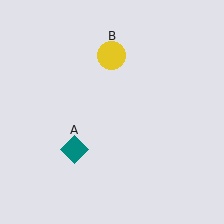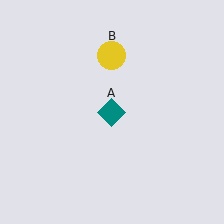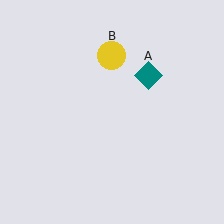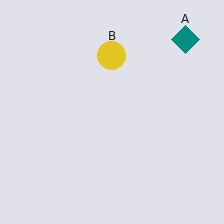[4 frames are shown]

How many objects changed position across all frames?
1 object changed position: teal diamond (object A).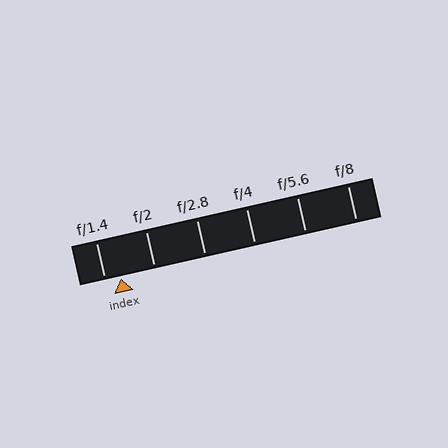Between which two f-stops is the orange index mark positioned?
The index mark is between f/1.4 and f/2.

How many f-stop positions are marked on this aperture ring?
There are 6 f-stop positions marked.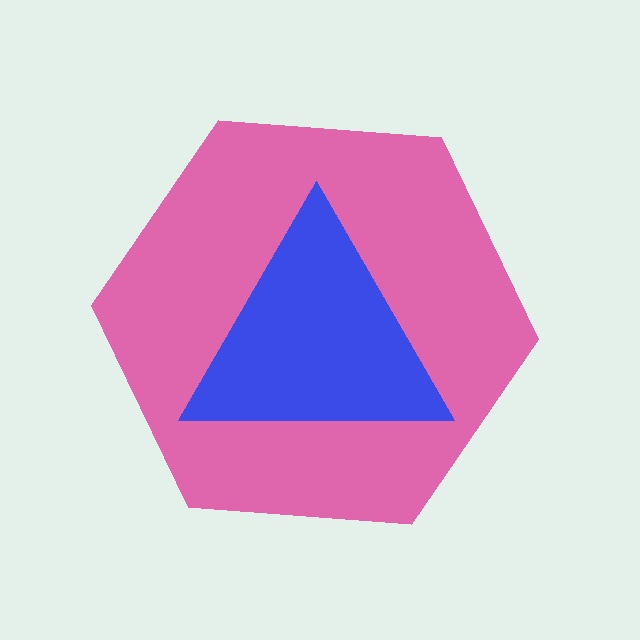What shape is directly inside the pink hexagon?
The blue triangle.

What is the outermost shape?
The pink hexagon.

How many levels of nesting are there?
2.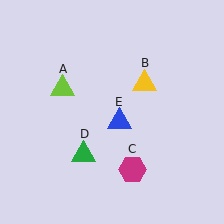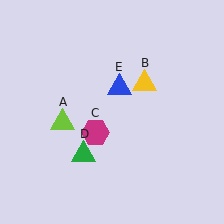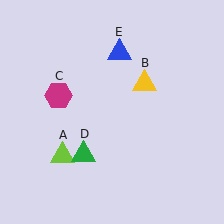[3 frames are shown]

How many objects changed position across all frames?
3 objects changed position: lime triangle (object A), magenta hexagon (object C), blue triangle (object E).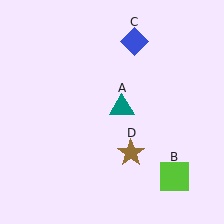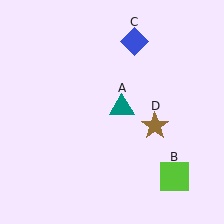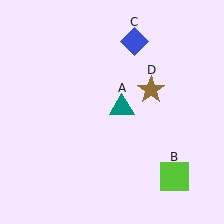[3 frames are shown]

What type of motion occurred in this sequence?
The brown star (object D) rotated counterclockwise around the center of the scene.